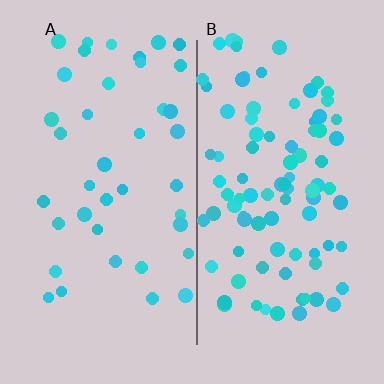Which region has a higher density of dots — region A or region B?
B (the right).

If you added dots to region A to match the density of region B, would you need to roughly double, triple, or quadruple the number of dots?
Approximately double.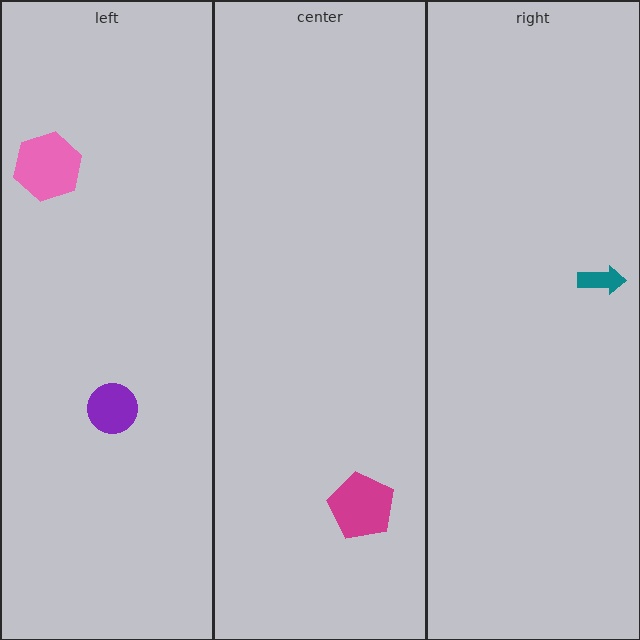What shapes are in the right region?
The teal arrow.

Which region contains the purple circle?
The left region.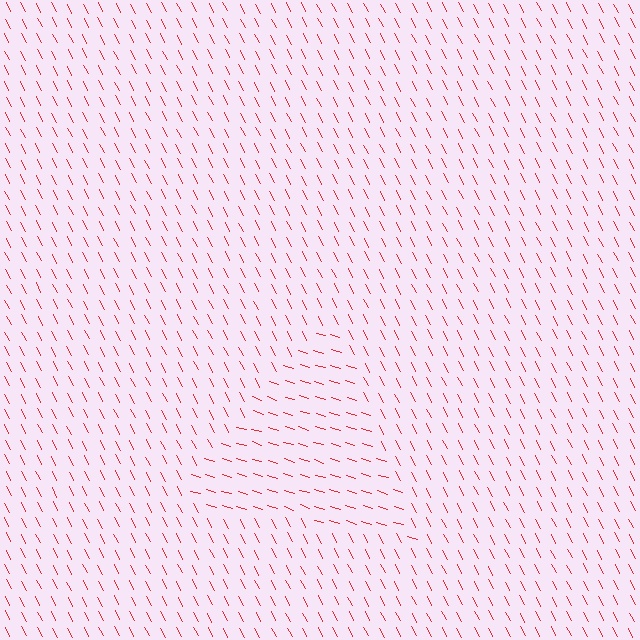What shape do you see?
I see a triangle.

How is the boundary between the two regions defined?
The boundary is defined purely by a change in line orientation (approximately 45 degrees difference). All lines are the same color and thickness.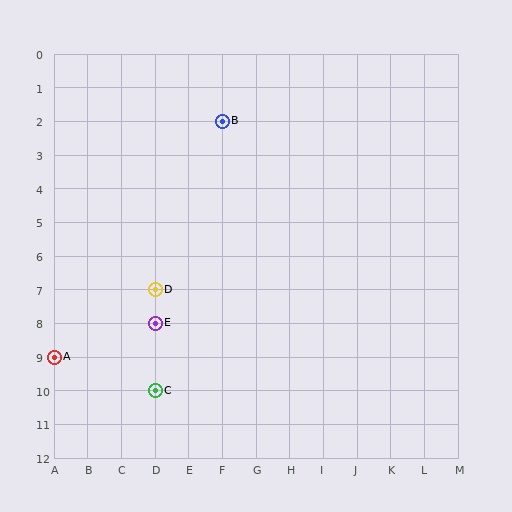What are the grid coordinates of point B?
Point B is at grid coordinates (F, 2).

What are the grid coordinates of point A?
Point A is at grid coordinates (A, 9).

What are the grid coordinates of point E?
Point E is at grid coordinates (D, 8).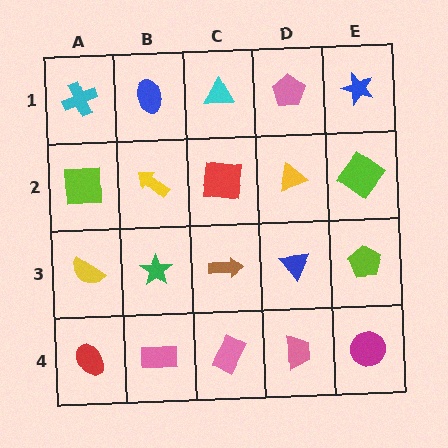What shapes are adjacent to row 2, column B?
A blue ellipse (row 1, column B), a green star (row 3, column B), a lime square (row 2, column A), a red square (row 2, column C).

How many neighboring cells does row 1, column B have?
3.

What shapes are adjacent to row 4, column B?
A green star (row 3, column B), a red ellipse (row 4, column A), a pink rectangle (row 4, column C).